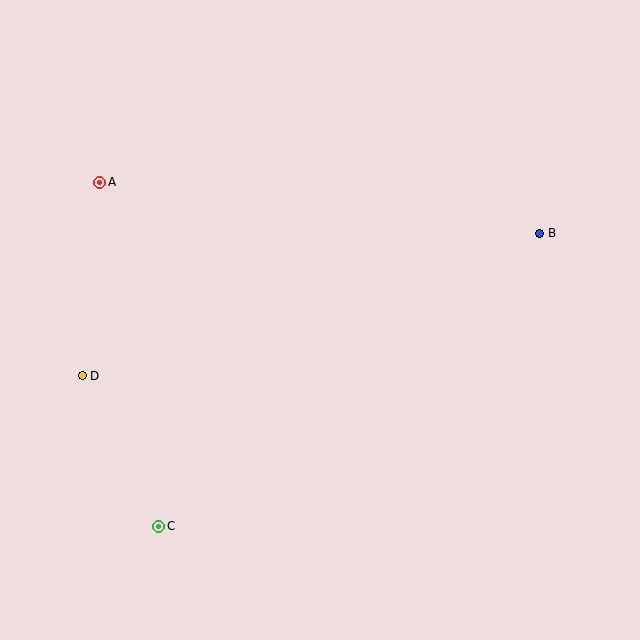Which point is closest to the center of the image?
Point B at (540, 233) is closest to the center.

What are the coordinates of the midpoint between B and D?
The midpoint between B and D is at (311, 304).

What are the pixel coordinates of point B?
Point B is at (540, 233).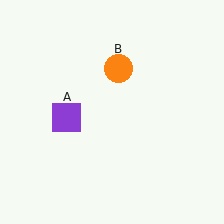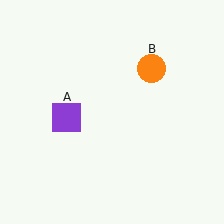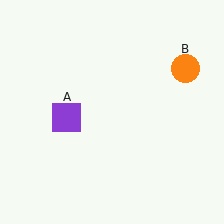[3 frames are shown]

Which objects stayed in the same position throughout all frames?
Purple square (object A) remained stationary.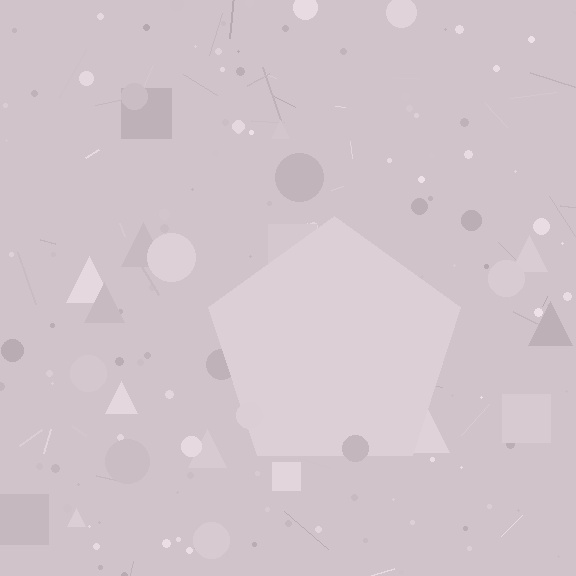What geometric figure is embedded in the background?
A pentagon is embedded in the background.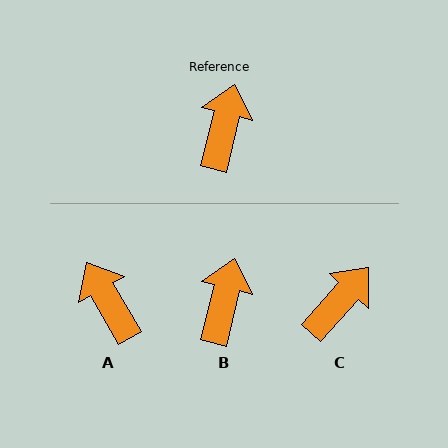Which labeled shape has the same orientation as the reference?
B.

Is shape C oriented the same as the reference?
No, it is off by about 28 degrees.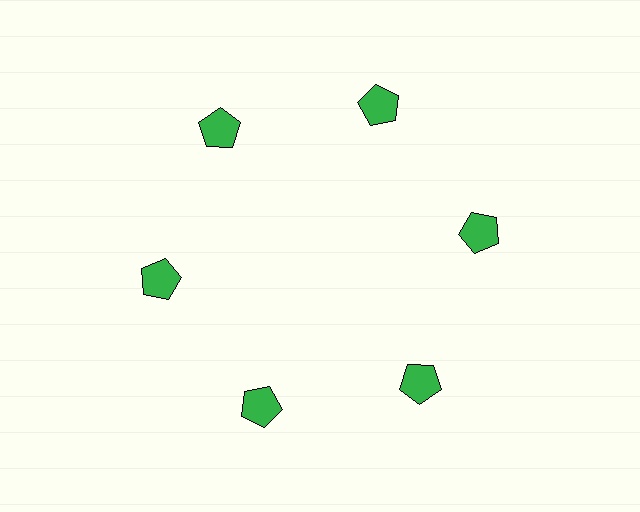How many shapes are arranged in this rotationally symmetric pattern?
There are 6 shapes, arranged in 6 groups of 1.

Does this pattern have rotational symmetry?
Yes, this pattern has 6-fold rotational symmetry. It looks the same after rotating 60 degrees around the center.